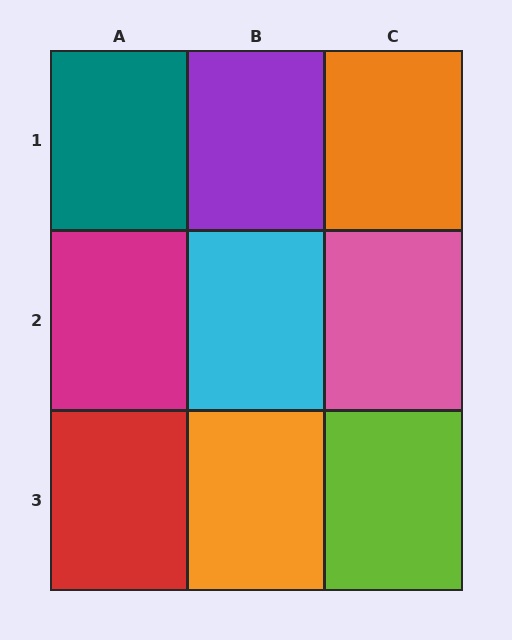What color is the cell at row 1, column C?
Orange.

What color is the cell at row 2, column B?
Cyan.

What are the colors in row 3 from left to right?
Red, orange, lime.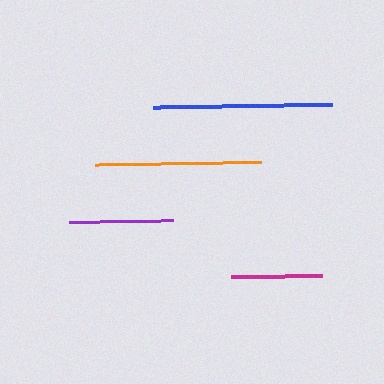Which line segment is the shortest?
The magenta line is the shortest at approximately 91 pixels.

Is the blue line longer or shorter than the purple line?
The blue line is longer than the purple line.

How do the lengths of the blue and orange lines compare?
The blue and orange lines are approximately the same length.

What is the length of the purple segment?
The purple segment is approximately 104 pixels long.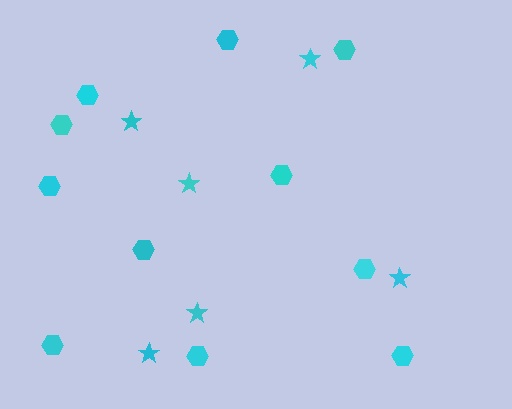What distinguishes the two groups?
There are 2 groups: one group of hexagons (11) and one group of stars (6).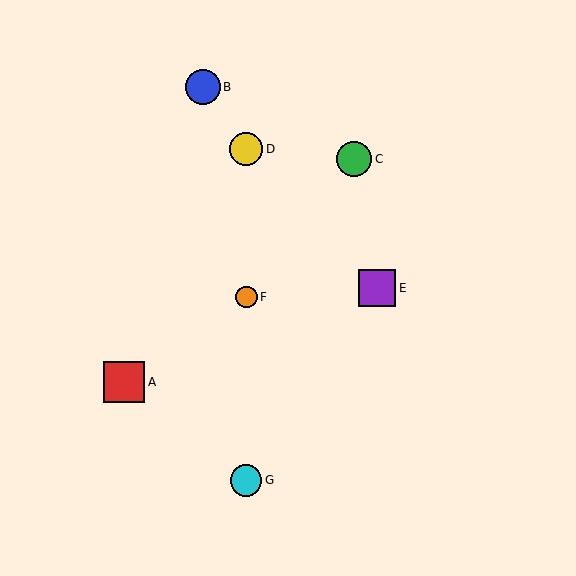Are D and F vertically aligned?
Yes, both are at x≈246.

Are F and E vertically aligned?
No, F is at x≈246 and E is at x≈377.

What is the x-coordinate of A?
Object A is at x≈124.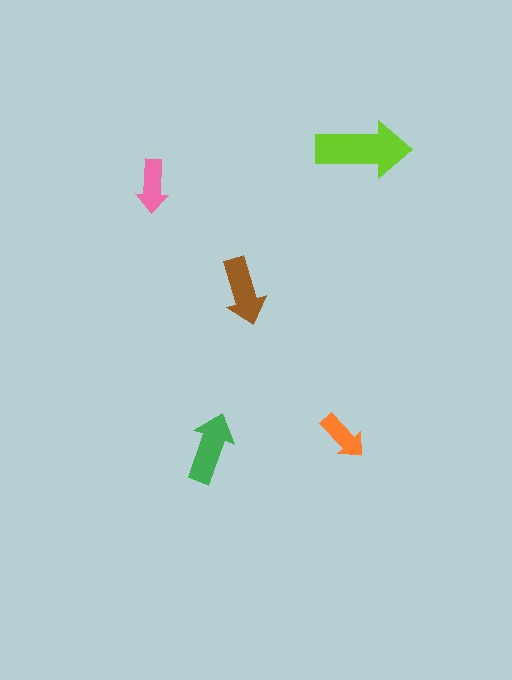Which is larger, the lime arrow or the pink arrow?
The lime one.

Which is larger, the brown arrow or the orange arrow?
The brown one.